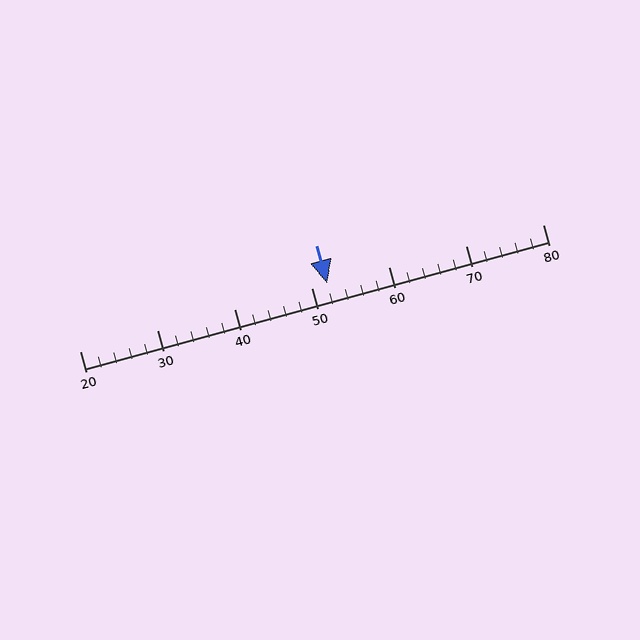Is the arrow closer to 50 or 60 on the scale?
The arrow is closer to 50.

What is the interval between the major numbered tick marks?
The major tick marks are spaced 10 units apart.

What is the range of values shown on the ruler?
The ruler shows values from 20 to 80.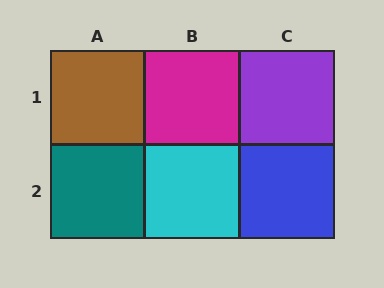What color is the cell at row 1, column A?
Brown.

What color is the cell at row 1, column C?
Purple.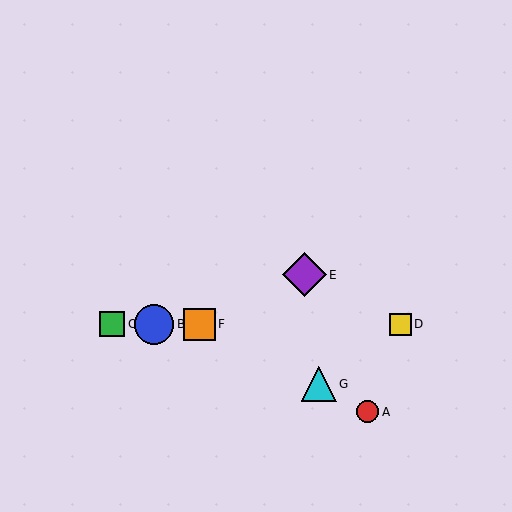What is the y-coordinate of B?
Object B is at y≈324.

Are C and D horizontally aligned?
Yes, both are at y≈324.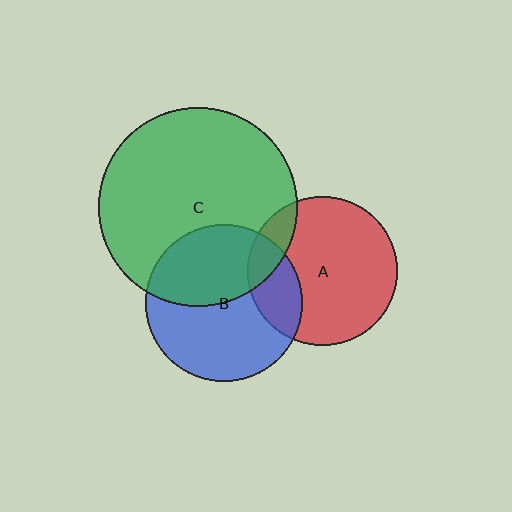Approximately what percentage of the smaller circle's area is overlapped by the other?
Approximately 40%.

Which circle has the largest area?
Circle C (green).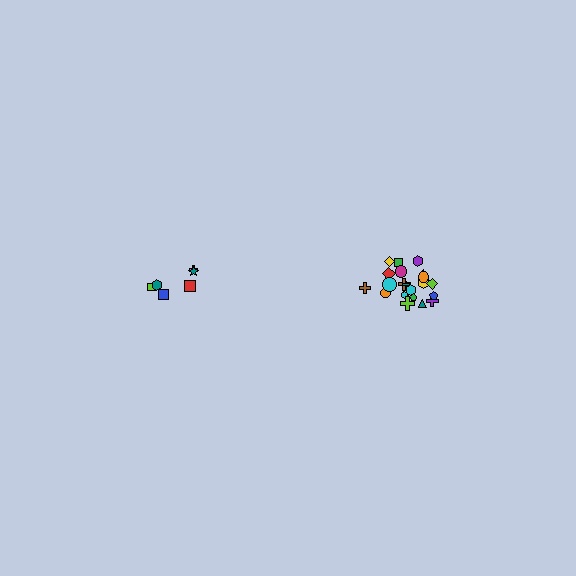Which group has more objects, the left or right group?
The right group.